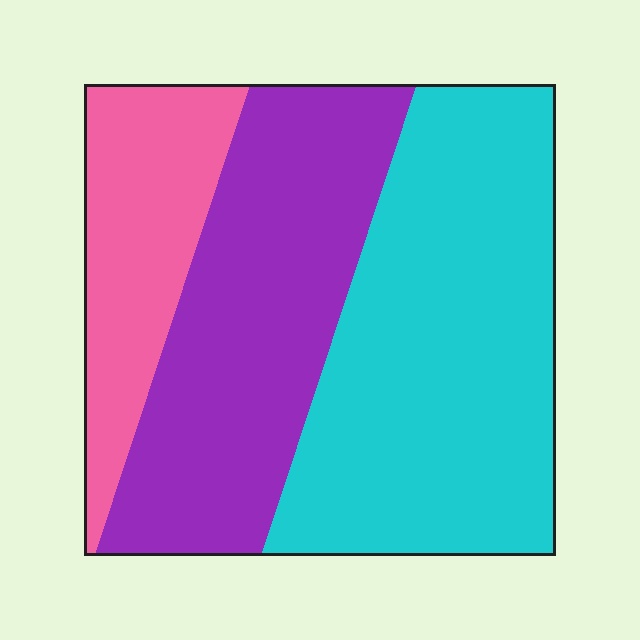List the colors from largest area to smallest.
From largest to smallest: cyan, purple, pink.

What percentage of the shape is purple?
Purple takes up between a third and a half of the shape.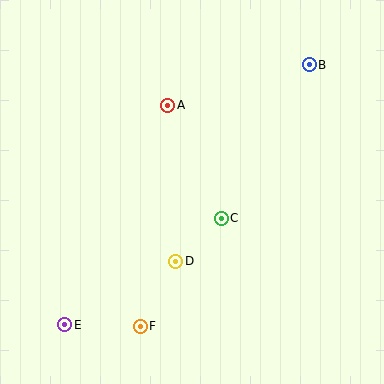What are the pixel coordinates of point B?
Point B is at (309, 65).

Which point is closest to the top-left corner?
Point A is closest to the top-left corner.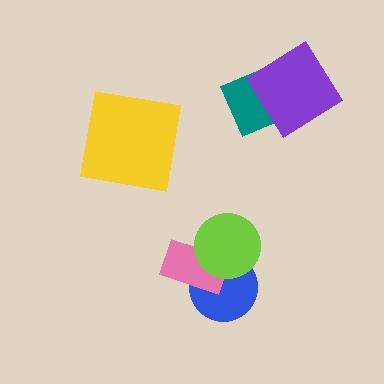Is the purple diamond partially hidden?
No, no other shape covers it.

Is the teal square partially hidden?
Yes, it is partially covered by another shape.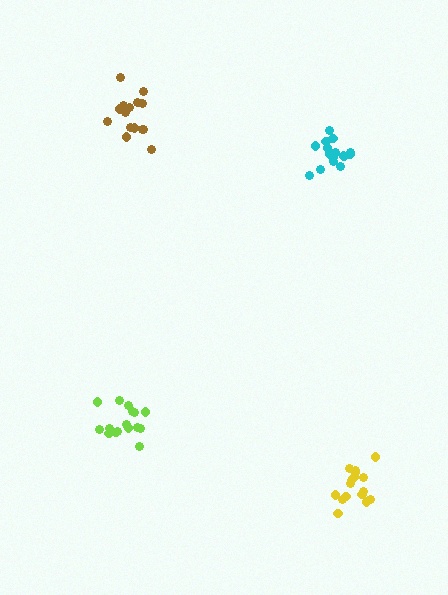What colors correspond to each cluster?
The clusters are colored: lime, cyan, yellow, brown.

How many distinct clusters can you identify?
There are 4 distinct clusters.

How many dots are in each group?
Group 1: 16 dots, Group 2: 16 dots, Group 3: 17 dots, Group 4: 15 dots (64 total).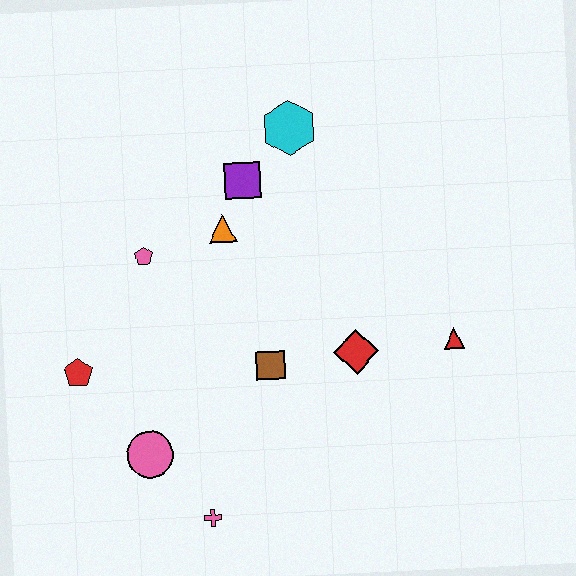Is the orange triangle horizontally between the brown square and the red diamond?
No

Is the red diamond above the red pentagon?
Yes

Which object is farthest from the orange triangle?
The pink cross is farthest from the orange triangle.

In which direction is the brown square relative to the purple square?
The brown square is below the purple square.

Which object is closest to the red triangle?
The red diamond is closest to the red triangle.